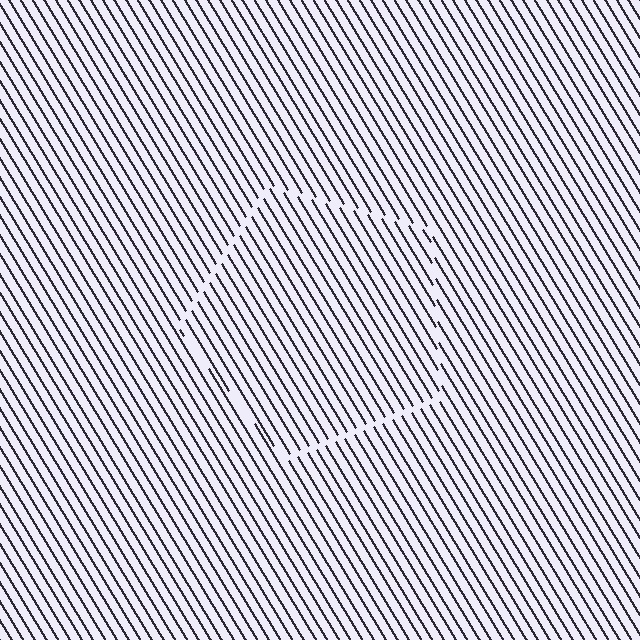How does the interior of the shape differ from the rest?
The interior of the shape contains the same grating, shifted by half a period — the contour is defined by the phase discontinuity where line-ends from the inner and outer gratings abut.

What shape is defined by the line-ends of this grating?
An illusory pentagon. The interior of the shape contains the same grating, shifted by half a period — the contour is defined by the phase discontinuity where line-ends from the inner and outer gratings abut.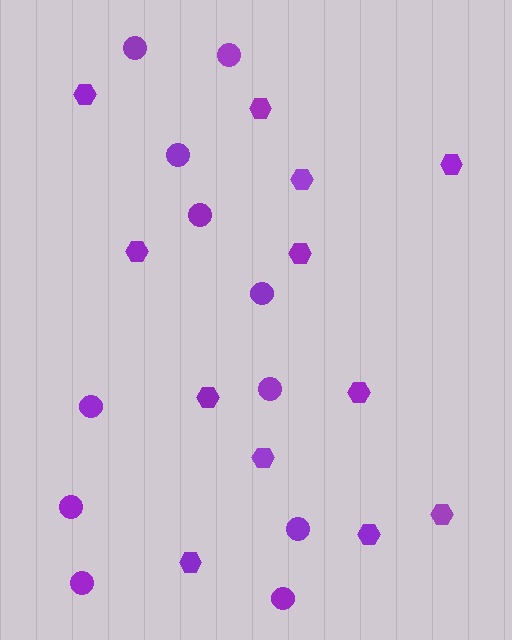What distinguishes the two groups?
There are 2 groups: one group of hexagons (12) and one group of circles (11).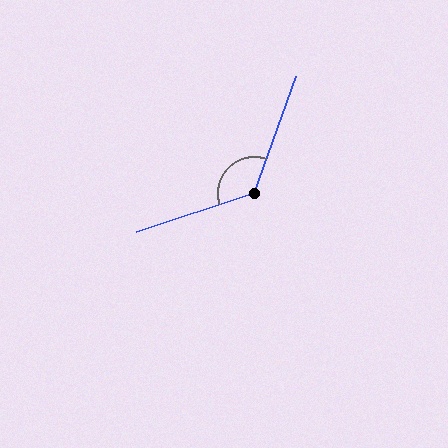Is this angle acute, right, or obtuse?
It is obtuse.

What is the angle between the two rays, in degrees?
Approximately 128 degrees.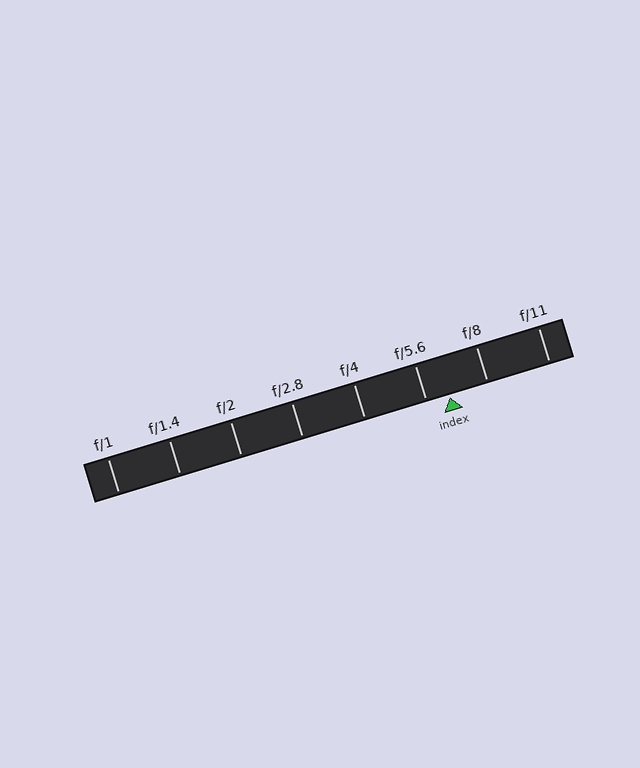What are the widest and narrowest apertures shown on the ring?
The widest aperture shown is f/1 and the narrowest is f/11.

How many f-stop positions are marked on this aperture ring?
There are 8 f-stop positions marked.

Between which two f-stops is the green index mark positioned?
The index mark is between f/5.6 and f/8.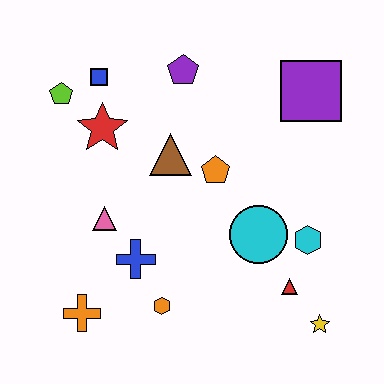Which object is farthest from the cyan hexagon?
The lime pentagon is farthest from the cyan hexagon.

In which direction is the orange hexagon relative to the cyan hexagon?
The orange hexagon is to the left of the cyan hexagon.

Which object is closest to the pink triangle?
The blue cross is closest to the pink triangle.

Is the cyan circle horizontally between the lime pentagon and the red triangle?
Yes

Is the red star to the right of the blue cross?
No